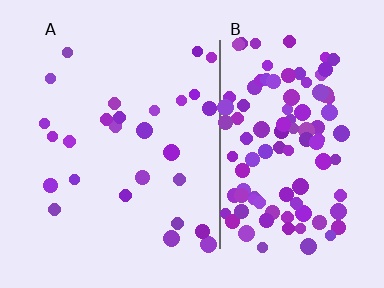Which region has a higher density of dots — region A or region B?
B (the right).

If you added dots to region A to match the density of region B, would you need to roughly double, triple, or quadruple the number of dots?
Approximately quadruple.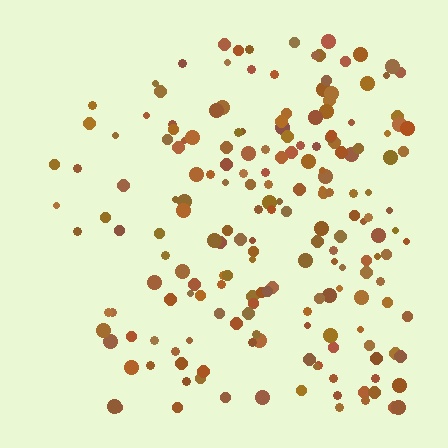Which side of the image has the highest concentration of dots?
The right.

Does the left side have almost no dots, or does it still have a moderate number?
Still a moderate number, just noticeably fewer than the right.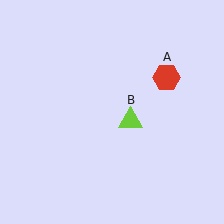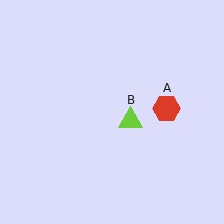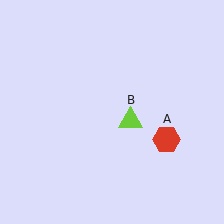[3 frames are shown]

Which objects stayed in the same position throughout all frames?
Lime triangle (object B) remained stationary.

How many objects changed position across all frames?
1 object changed position: red hexagon (object A).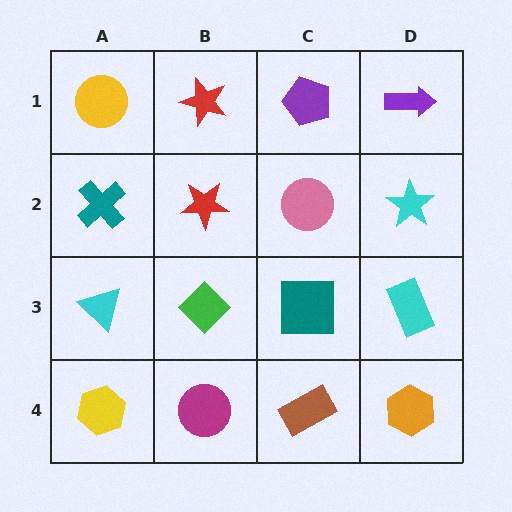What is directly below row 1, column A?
A teal cross.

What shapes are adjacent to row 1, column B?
A red star (row 2, column B), a yellow circle (row 1, column A), a purple pentagon (row 1, column C).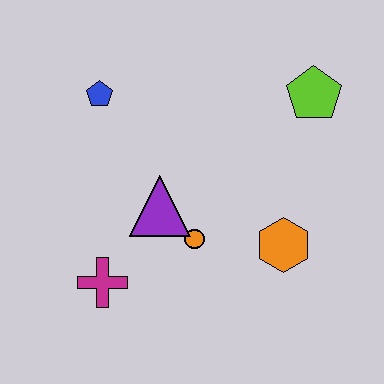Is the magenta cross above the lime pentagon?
No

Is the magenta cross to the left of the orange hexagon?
Yes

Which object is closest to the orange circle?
The purple triangle is closest to the orange circle.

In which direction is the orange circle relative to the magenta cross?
The orange circle is to the right of the magenta cross.